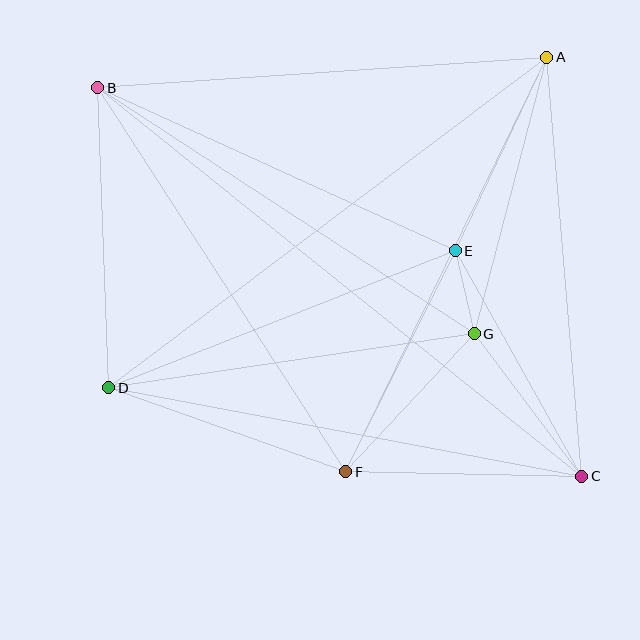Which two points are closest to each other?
Points E and G are closest to each other.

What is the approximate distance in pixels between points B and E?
The distance between B and E is approximately 393 pixels.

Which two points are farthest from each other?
Points B and C are farthest from each other.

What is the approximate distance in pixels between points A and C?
The distance between A and C is approximately 421 pixels.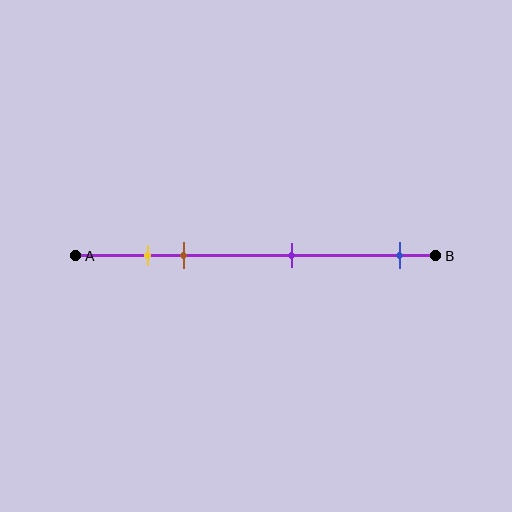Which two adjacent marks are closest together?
The yellow and brown marks are the closest adjacent pair.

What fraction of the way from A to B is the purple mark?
The purple mark is approximately 60% (0.6) of the way from A to B.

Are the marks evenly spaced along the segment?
No, the marks are not evenly spaced.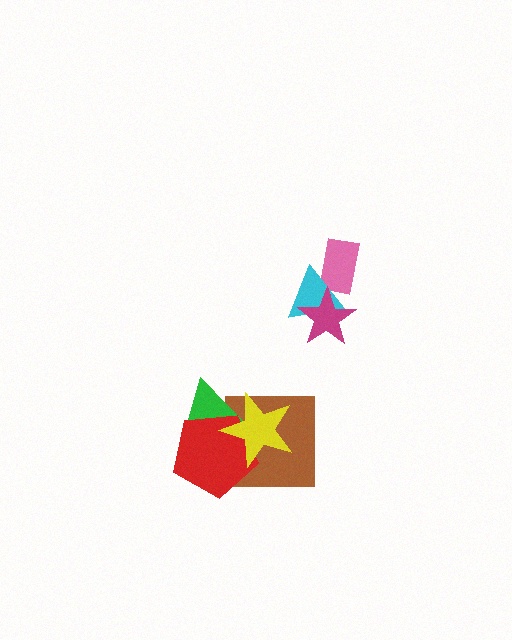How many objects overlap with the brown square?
3 objects overlap with the brown square.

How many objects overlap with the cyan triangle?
2 objects overlap with the cyan triangle.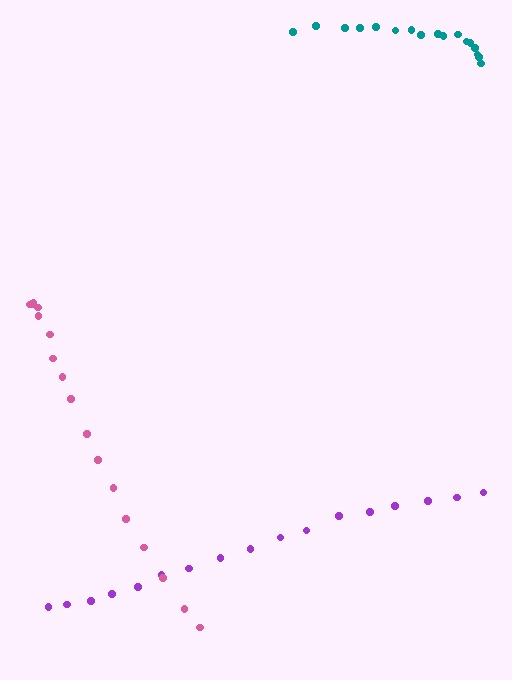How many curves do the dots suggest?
There are 3 distinct paths.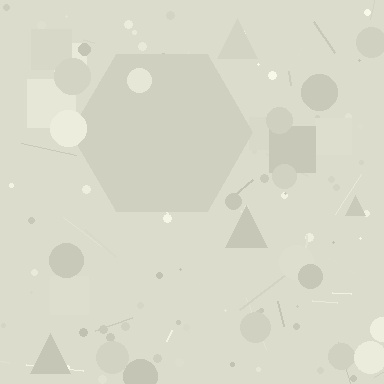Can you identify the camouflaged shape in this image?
The camouflaged shape is a hexagon.